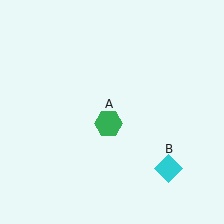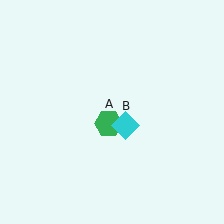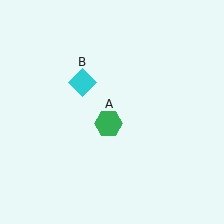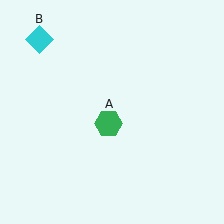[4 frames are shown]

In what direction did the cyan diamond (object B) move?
The cyan diamond (object B) moved up and to the left.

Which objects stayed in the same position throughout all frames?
Green hexagon (object A) remained stationary.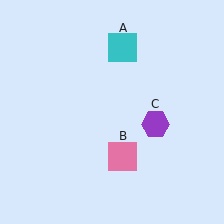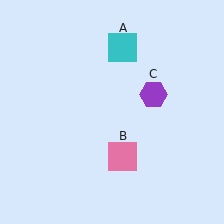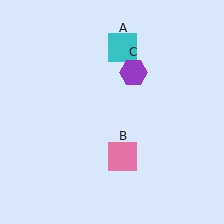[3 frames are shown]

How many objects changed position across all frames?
1 object changed position: purple hexagon (object C).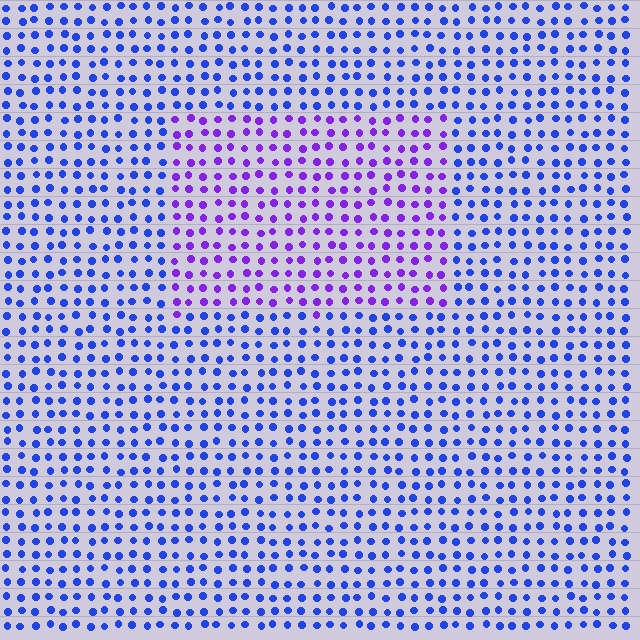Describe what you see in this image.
The image is filled with small blue elements in a uniform arrangement. A rectangle-shaped region is visible where the elements are tinted to a slightly different hue, forming a subtle color boundary.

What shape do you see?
I see a rectangle.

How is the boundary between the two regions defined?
The boundary is defined purely by a slight shift in hue (about 41 degrees). Spacing, size, and orientation are identical on both sides.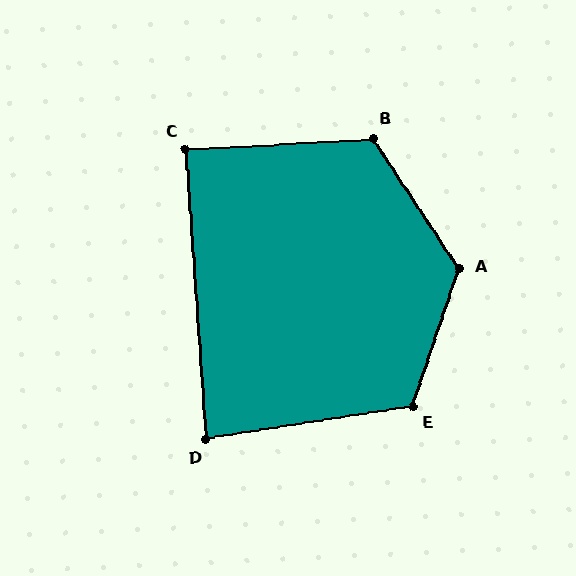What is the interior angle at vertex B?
Approximately 120 degrees (obtuse).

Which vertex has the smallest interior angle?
D, at approximately 85 degrees.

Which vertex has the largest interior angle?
A, at approximately 128 degrees.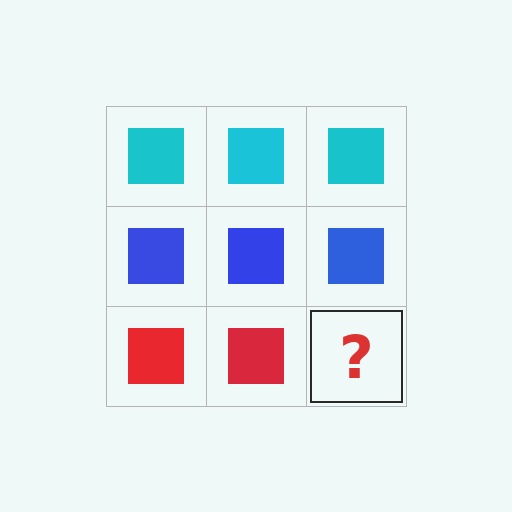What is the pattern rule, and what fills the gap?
The rule is that each row has a consistent color. The gap should be filled with a red square.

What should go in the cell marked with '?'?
The missing cell should contain a red square.